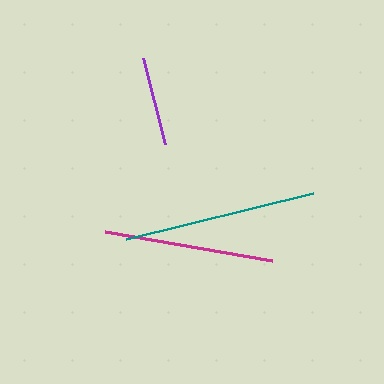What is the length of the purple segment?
The purple segment is approximately 89 pixels long.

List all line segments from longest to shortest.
From longest to shortest: teal, magenta, purple.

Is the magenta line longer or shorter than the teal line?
The teal line is longer than the magenta line.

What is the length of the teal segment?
The teal segment is approximately 193 pixels long.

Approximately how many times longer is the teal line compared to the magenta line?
The teal line is approximately 1.1 times the length of the magenta line.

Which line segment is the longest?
The teal line is the longest at approximately 193 pixels.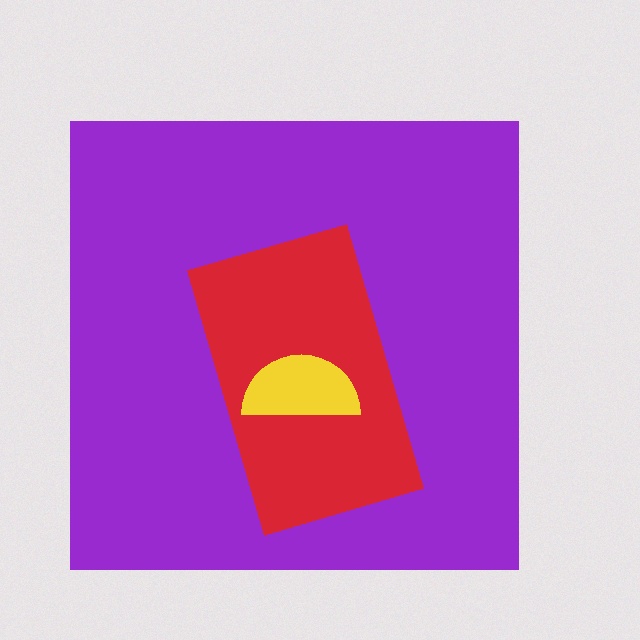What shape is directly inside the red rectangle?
The yellow semicircle.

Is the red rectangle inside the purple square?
Yes.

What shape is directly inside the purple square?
The red rectangle.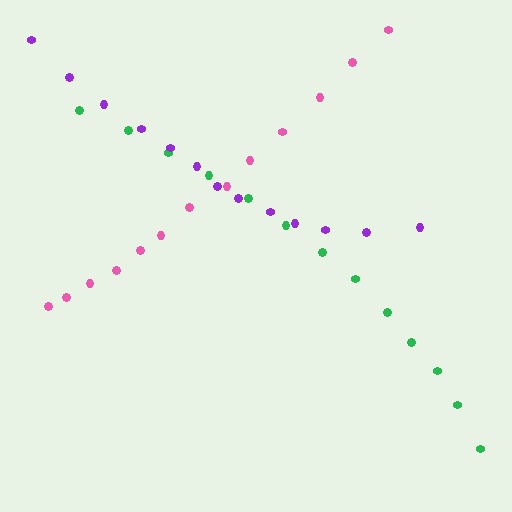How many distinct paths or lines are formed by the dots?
There are 3 distinct paths.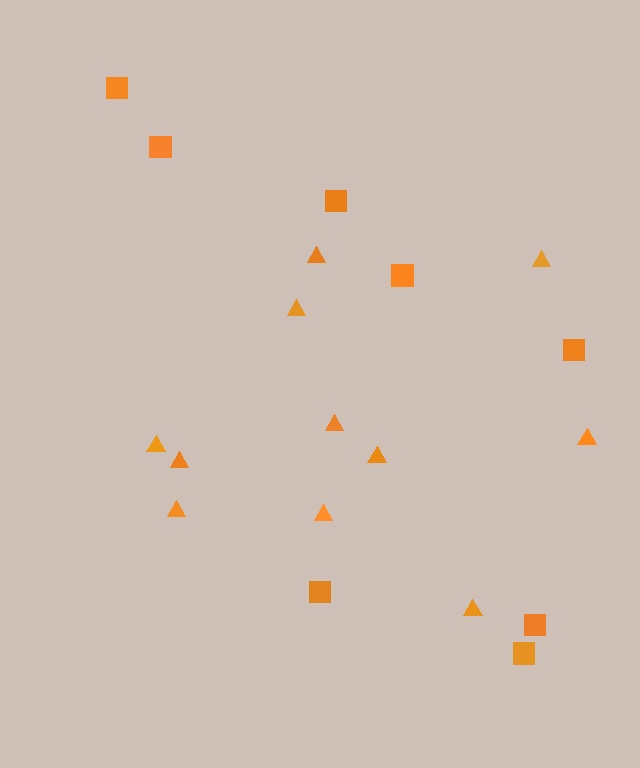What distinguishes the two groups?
There are 2 groups: one group of triangles (11) and one group of squares (8).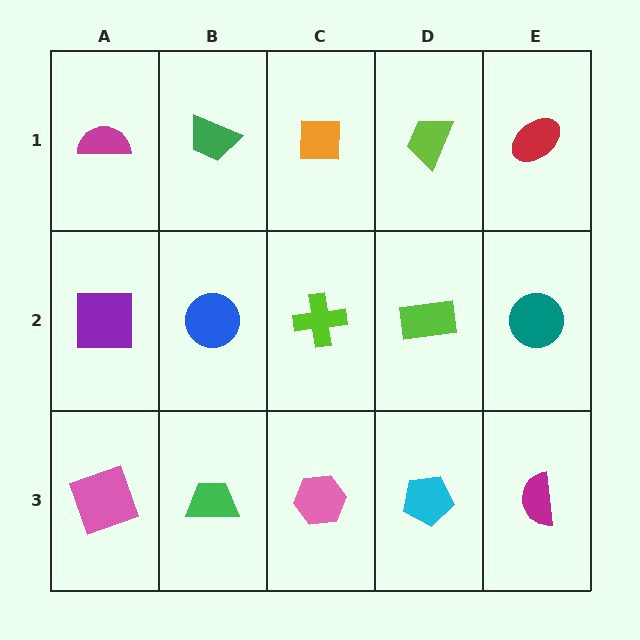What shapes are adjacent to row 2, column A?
A magenta semicircle (row 1, column A), a pink square (row 3, column A), a blue circle (row 2, column B).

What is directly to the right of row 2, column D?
A teal circle.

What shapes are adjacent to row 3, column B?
A blue circle (row 2, column B), a pink square (row 3, column A), a pink hexagon (row 3, column C).